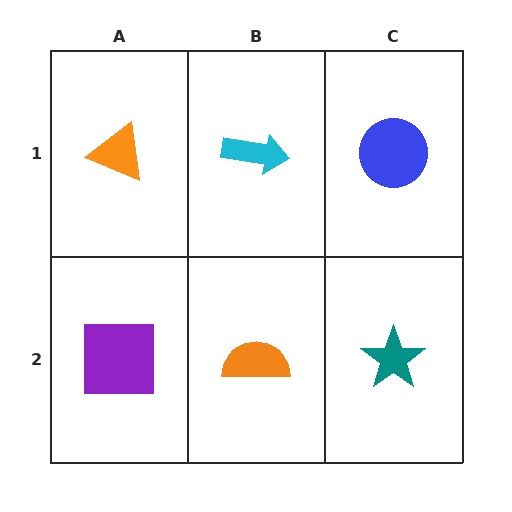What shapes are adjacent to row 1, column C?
A teal star (row 2, column C), a cyan arrow (row 1, column B).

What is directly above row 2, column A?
An orange triangle.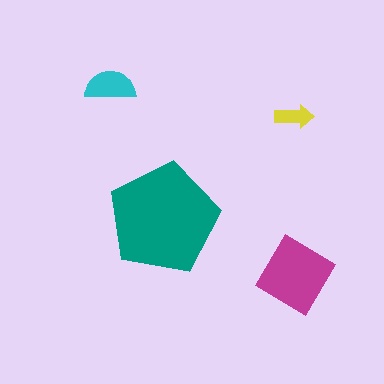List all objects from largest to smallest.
The teal pentagon, the magenta diamond, the cyan semicircle, the yellow arrow.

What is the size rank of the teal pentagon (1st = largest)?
1st.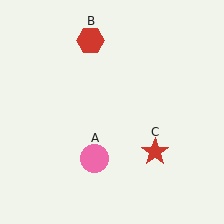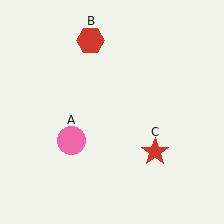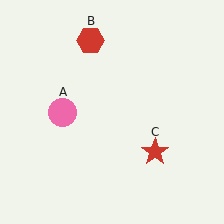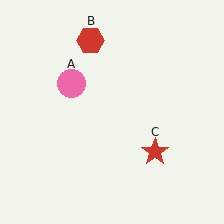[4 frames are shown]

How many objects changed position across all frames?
1 object changed position: pink circle (object A).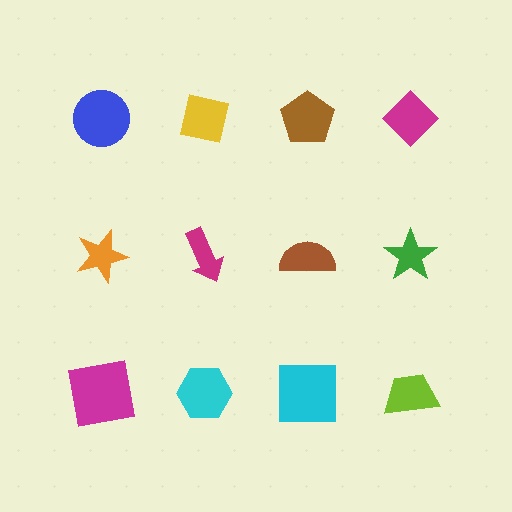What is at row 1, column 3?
A brown pentagon.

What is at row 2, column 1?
An orange star.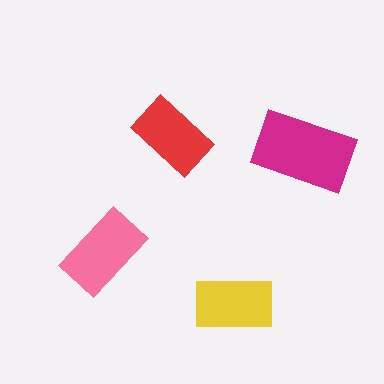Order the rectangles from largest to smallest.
the magenta one, the pink one, the yellow one, the red one.